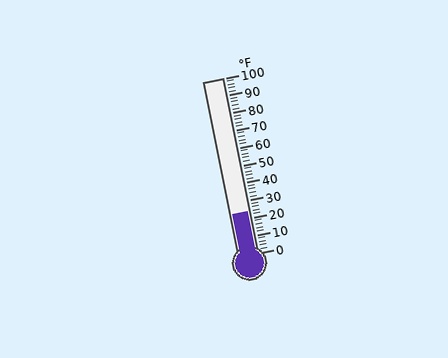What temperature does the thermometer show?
The thermometer shows approximately 24°F.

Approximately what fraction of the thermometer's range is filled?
The thermometer is filled to approximately 25% of its range.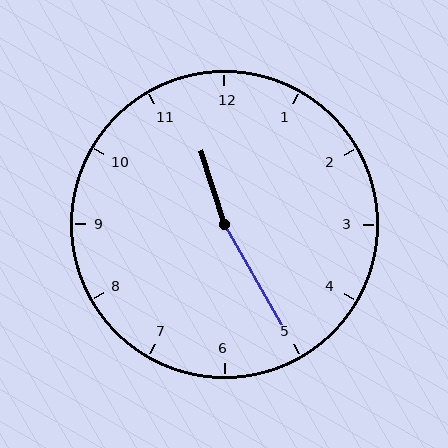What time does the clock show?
11:25.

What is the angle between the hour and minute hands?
Approximately 168 degrees.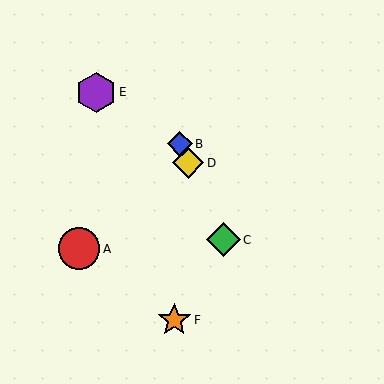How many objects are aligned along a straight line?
3 objects (B, C, D) are aligned along a straight line.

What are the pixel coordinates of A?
Object A is at (79, 249).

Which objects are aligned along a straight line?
Objects B, C, D are aligned along a straight line.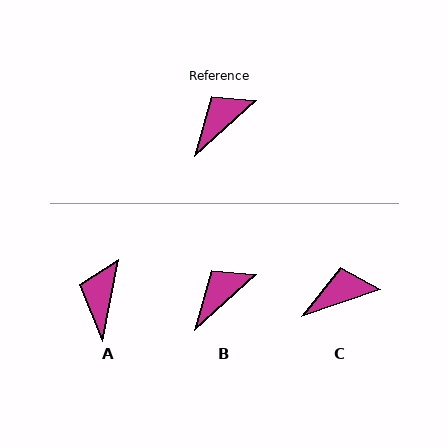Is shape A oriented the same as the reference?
No, it is off by about 37 degrees.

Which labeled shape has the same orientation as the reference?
B.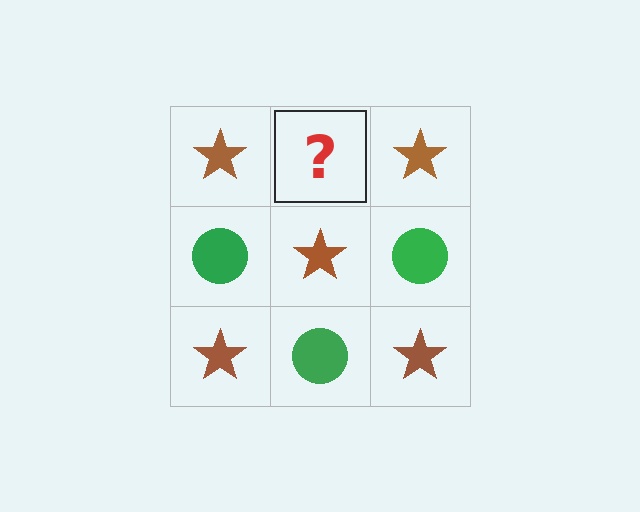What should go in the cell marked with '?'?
The missing cell should contain a green circle.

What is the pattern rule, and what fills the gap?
The rule is that it alternates brown star and green circle in a checkerboard pattern. The gap should be filled with a green circle.